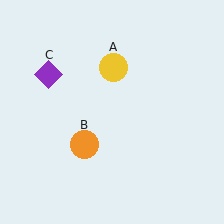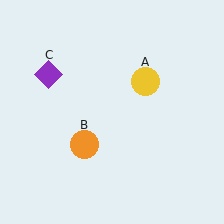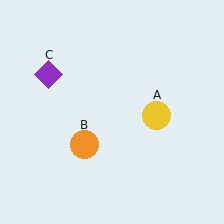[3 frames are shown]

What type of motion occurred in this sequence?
The yellow circle (object A) rotated clockwise around the center of the scene.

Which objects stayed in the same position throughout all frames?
Orange circle (object B) and purple diamond (object C) remained stationary.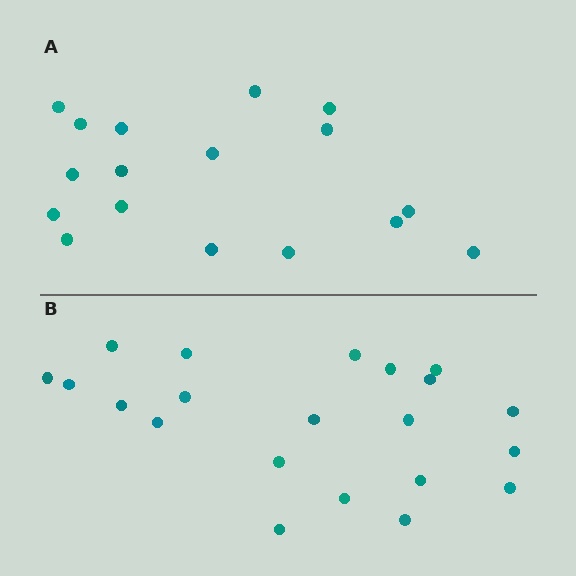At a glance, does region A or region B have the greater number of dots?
Region B (the bottom region) has more dots.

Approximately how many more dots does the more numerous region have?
Region B has about 4 more dots than region A.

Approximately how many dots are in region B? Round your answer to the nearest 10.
About 20 dots. (The exact count is 21, which rounds to 20.)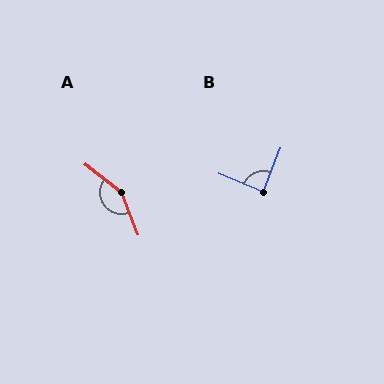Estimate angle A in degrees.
Approximately 149 degrees.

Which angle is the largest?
A, at approximately 149 degrees.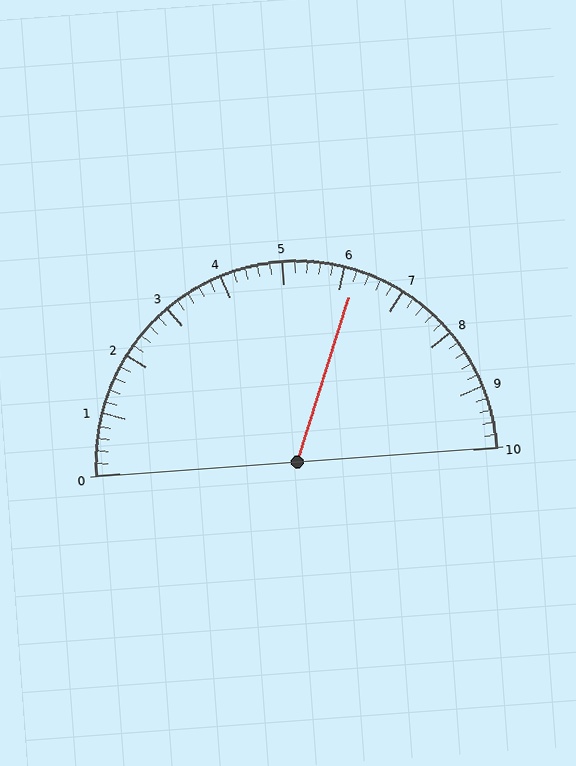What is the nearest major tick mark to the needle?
The nearest major tick mark is 6.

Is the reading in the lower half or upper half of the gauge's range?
The reading is in the upper half of the range (0 to 10).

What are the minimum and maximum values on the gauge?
The gauge ranges from 0 to 10.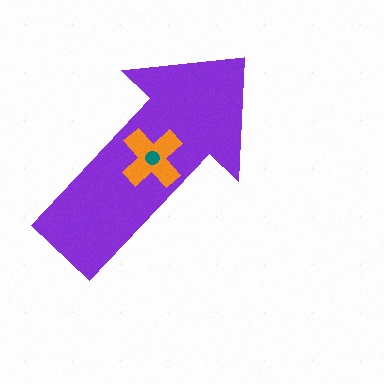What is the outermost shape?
The purple arrow.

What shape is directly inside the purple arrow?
The orange cross.